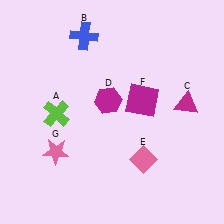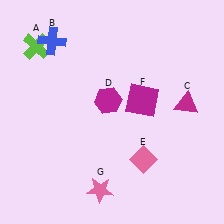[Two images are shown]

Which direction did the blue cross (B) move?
The blue cross (B) moved left.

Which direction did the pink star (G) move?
The pink star (G) moved right.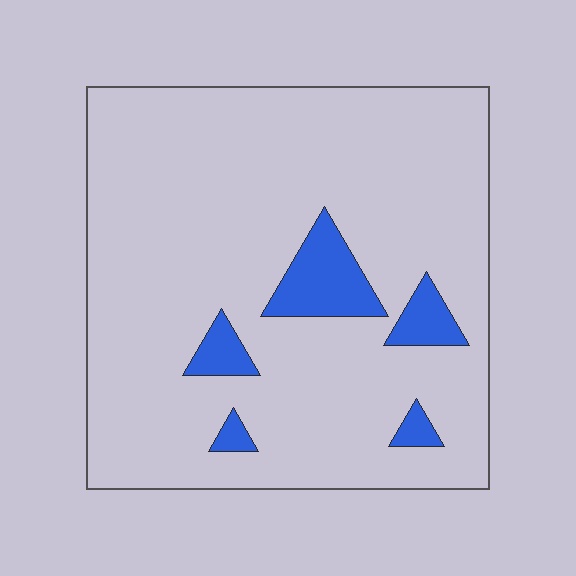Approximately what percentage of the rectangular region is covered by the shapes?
Approximately 10%.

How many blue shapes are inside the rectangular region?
5.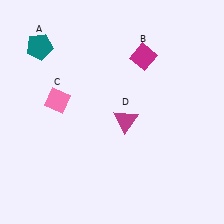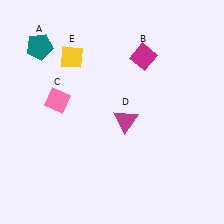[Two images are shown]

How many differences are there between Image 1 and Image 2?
There is 1 difference between the two images.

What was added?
A yellow diamond (E) was added in Image 2.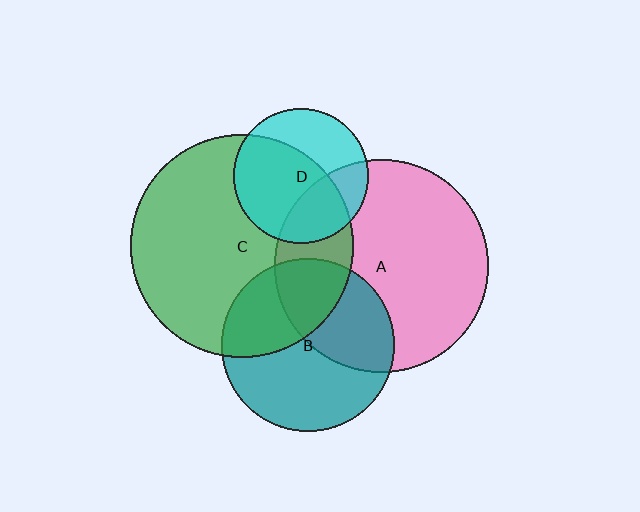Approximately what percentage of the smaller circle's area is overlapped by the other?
Approximately 35%.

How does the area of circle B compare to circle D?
Approximately 1.7 times.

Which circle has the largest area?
Circle C (green).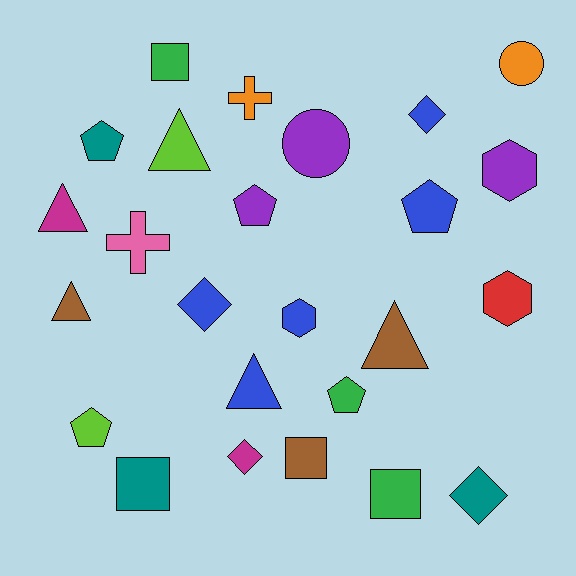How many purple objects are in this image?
There are 3 purple objects.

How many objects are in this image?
There are 25 objects.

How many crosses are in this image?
There are 2 crosses.